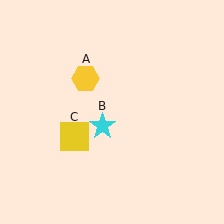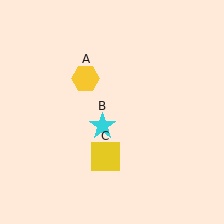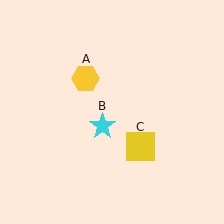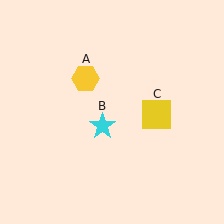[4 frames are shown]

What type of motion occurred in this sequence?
The yellow square (object C) rotated counterclockwise around the center of the scene.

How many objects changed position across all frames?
1 object changed position: yellow square (object C).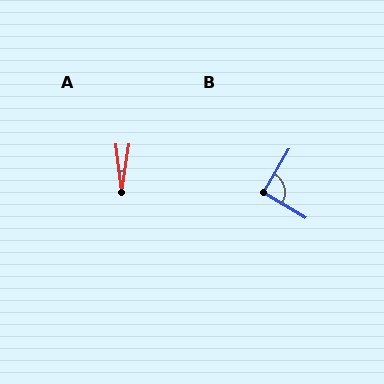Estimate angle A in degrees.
Approximately 15 degrees.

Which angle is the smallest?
A, at approximately 15 degrees.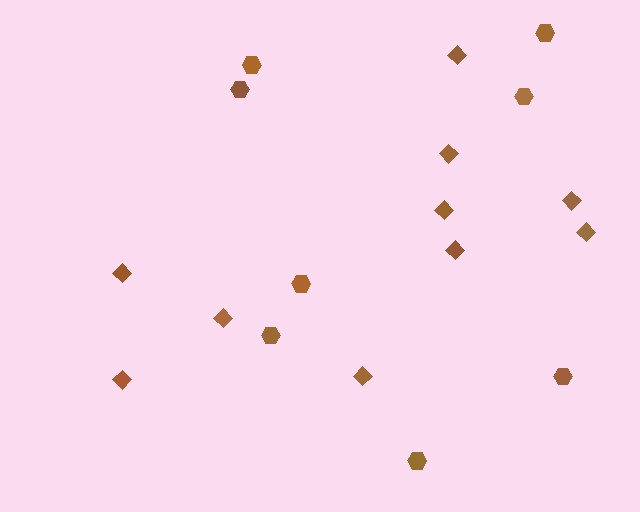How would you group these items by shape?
There are 2 groups: one group of diamonds (10) and one group of hexagons (8).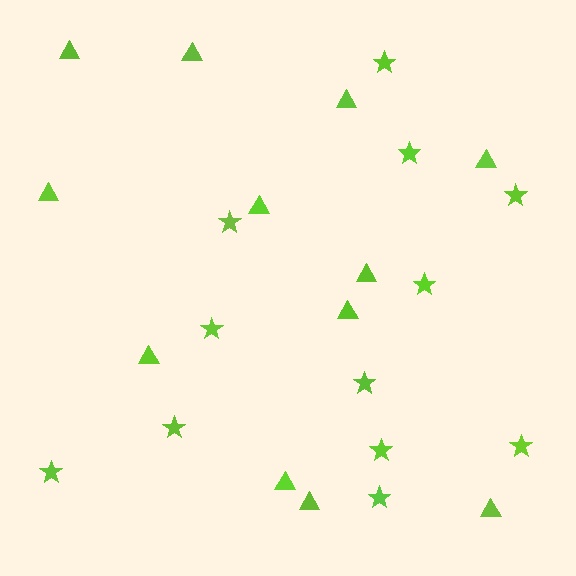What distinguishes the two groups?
There are 2 groups: one group of stars (12) and one group of triangles (12).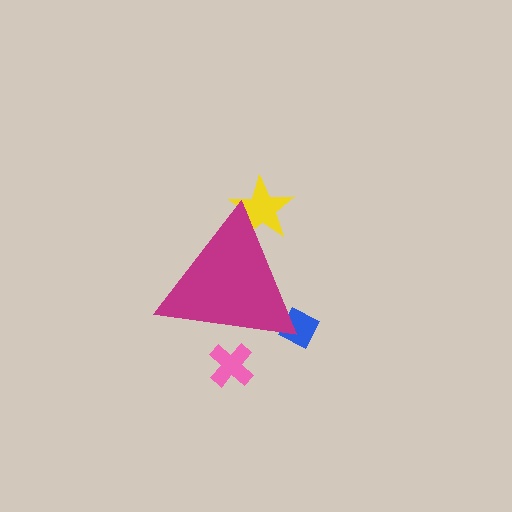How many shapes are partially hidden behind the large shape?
3 shapes are partially hidden.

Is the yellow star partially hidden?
Yes, the yellow star is partially hidden behind the magenta triangle.